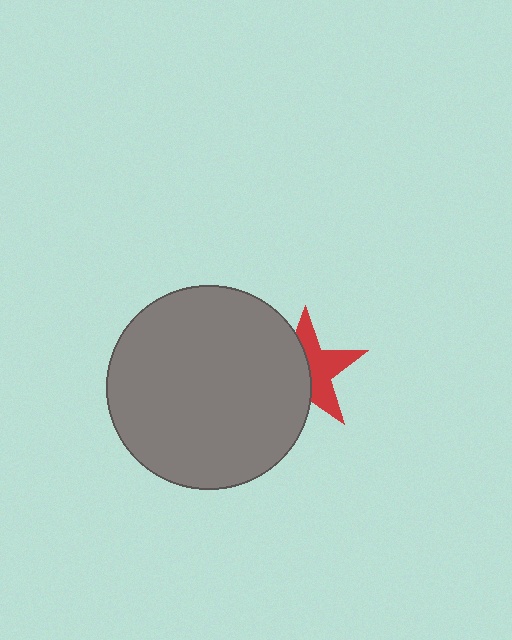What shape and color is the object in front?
The object in front is a gray circle.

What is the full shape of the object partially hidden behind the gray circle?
The partially hidden object is a red star.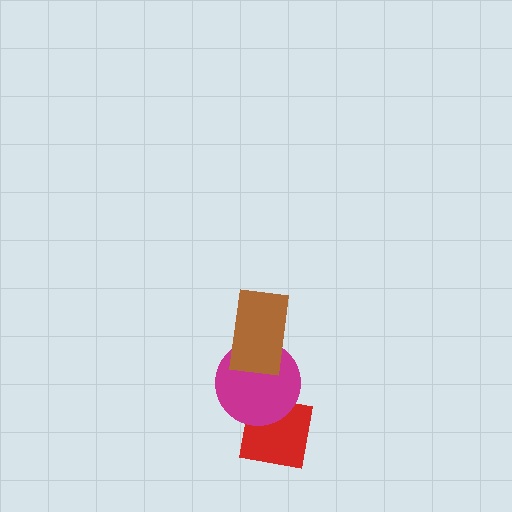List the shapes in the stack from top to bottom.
From top to bottom: the brown rectangle, the magenta circle, the red square.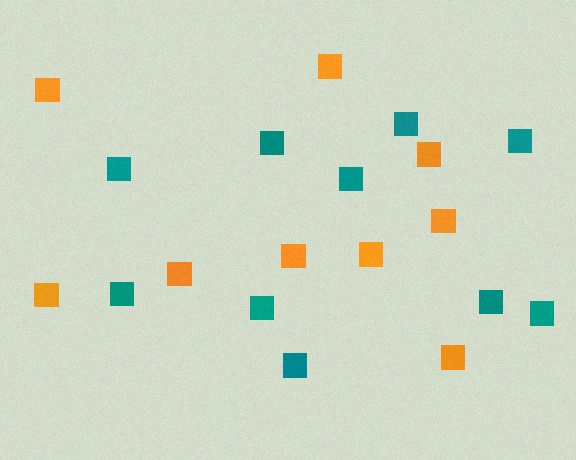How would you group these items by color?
There are 2 groups: one group of teal squares (10) and one group of orange squares (9).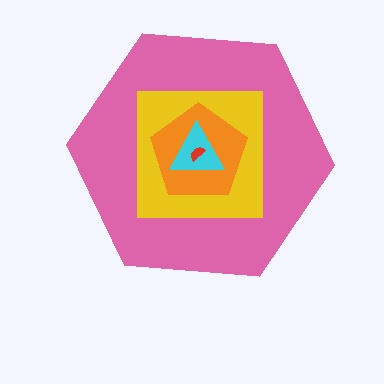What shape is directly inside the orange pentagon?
The cyan triangle.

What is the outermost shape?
The pink hexagon.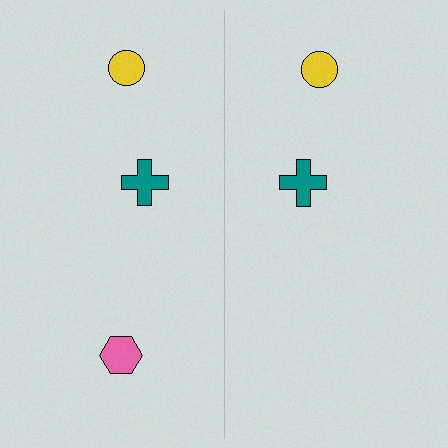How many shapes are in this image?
There are 5 shapes in this image.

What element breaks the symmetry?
A pink hexagon is missing from the right side.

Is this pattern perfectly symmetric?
No, the pattern is not perfectly symmetric. A pink hexagon is missing from the right side.